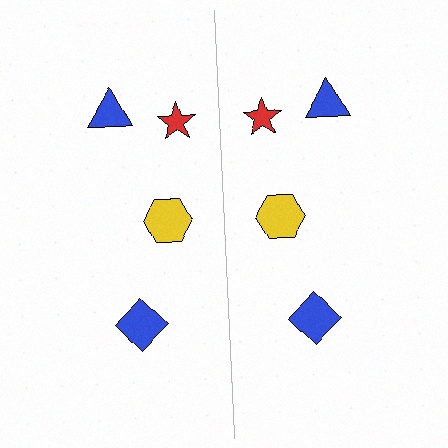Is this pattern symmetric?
Yes, this pattern has bilateral (reflection) symmetry.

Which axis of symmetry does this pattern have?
The pattern has a vertical axis of symmetry running through the center of the image.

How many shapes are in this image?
There are 8 shapes in this image.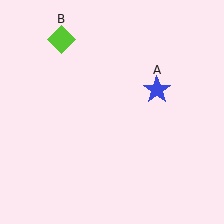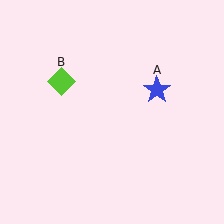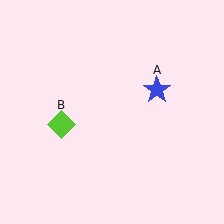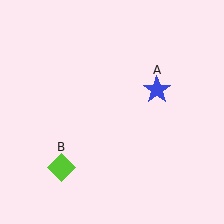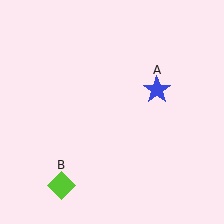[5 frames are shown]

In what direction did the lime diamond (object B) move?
The lime diamond (object B) moved down.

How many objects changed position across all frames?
1 object changed position: lime diamond (object B).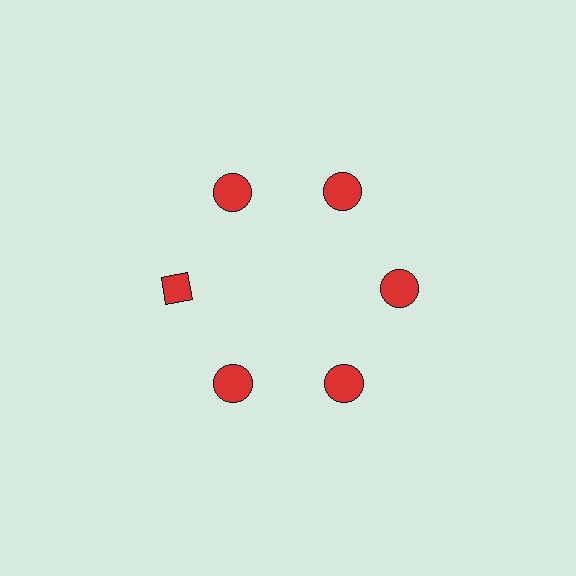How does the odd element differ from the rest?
It has a different shape: diamond instead of circle.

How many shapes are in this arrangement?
There are 6 shapes arranged in a ring pattern.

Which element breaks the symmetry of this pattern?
The red diamond at roughly the 9 o'clock position breaks the symmetry. All other shapes are red circles.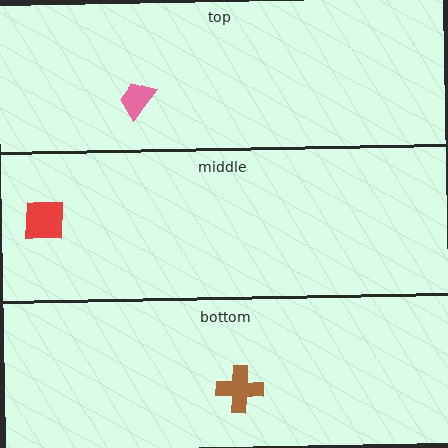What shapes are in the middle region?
The red square.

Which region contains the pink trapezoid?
The top region.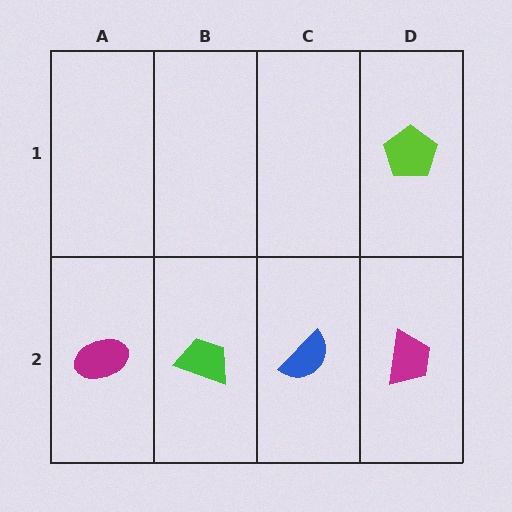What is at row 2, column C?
A blue semicircle.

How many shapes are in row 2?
4 shapes.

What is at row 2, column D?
A magenta trapezoid.